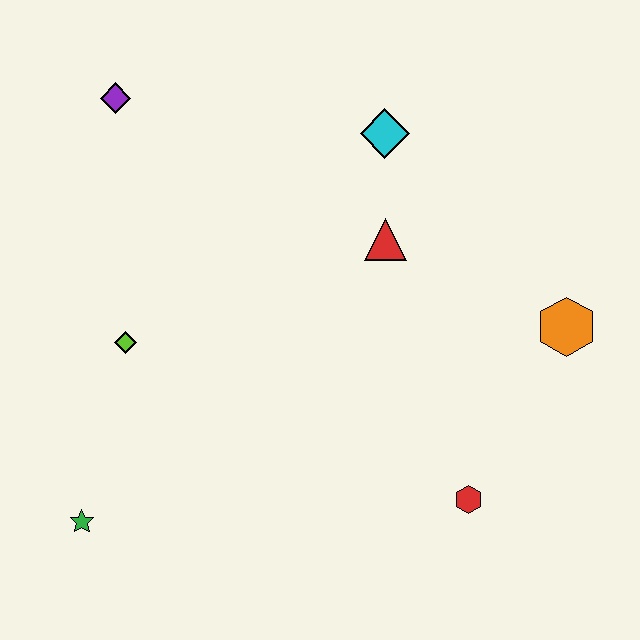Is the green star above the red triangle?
No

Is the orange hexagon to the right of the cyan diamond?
Yes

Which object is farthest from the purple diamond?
The red hexagon is farthest from the purple diamond.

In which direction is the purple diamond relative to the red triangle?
The purple diamond is to the left of the red triangle.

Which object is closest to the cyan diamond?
The red triangle is closest to the cyan diamond.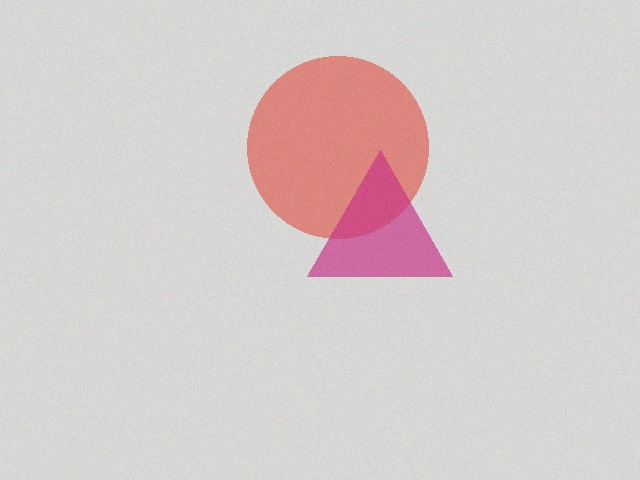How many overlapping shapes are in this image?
There are 2 overlapping shapes in the image.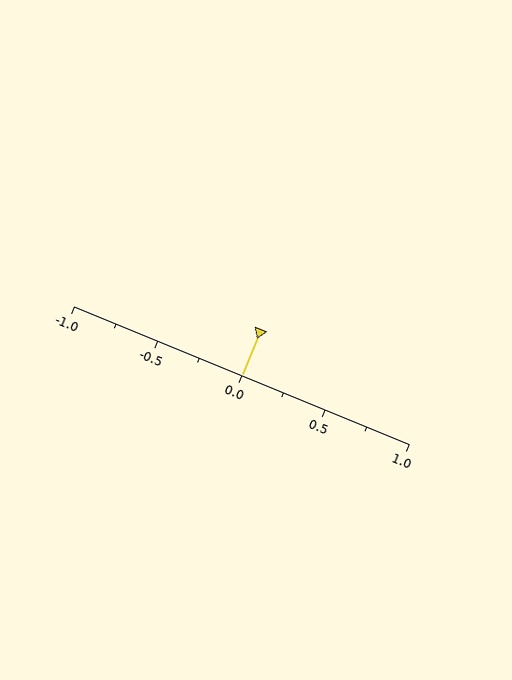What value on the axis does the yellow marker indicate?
The marker indicates approximately 0.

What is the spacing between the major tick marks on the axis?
The major ticks are spaced 0.5 apart.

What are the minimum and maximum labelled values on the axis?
The axis runs from -1.0 to 1.0.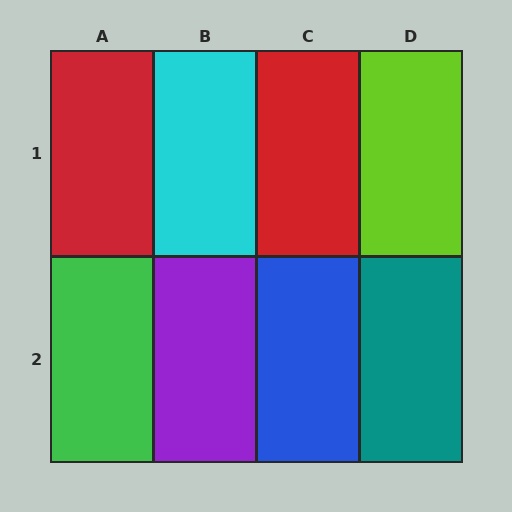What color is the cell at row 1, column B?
Cyan.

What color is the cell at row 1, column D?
Lime.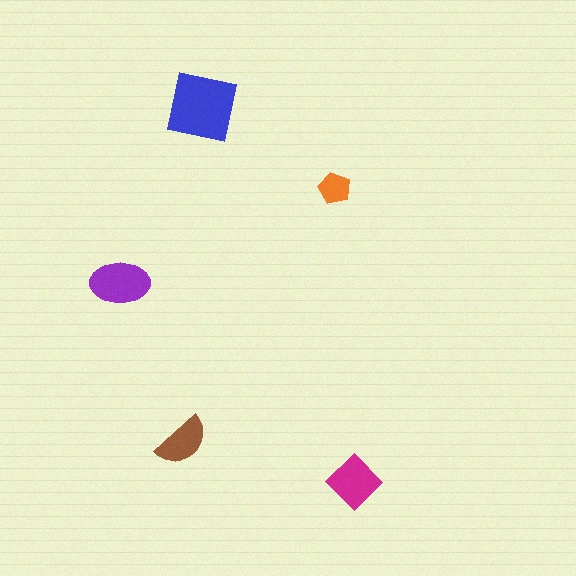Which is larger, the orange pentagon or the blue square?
The blue square.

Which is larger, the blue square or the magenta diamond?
The blue square.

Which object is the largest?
The blue square.